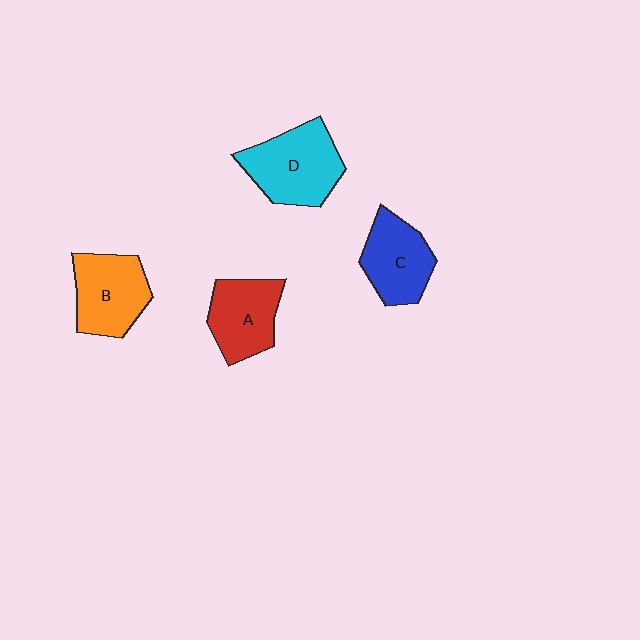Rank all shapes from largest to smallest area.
From largest to smallest: D (cyan), B (orange), A (red), C (blue).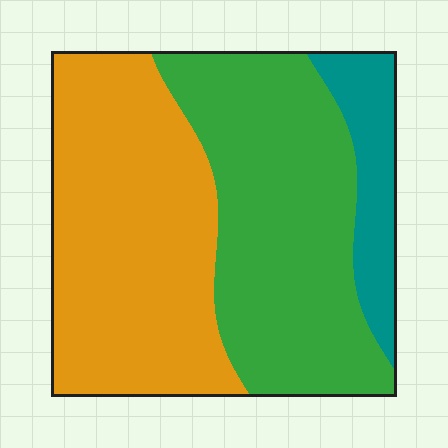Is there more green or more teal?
Green.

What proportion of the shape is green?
Green covers about 45% of the shape.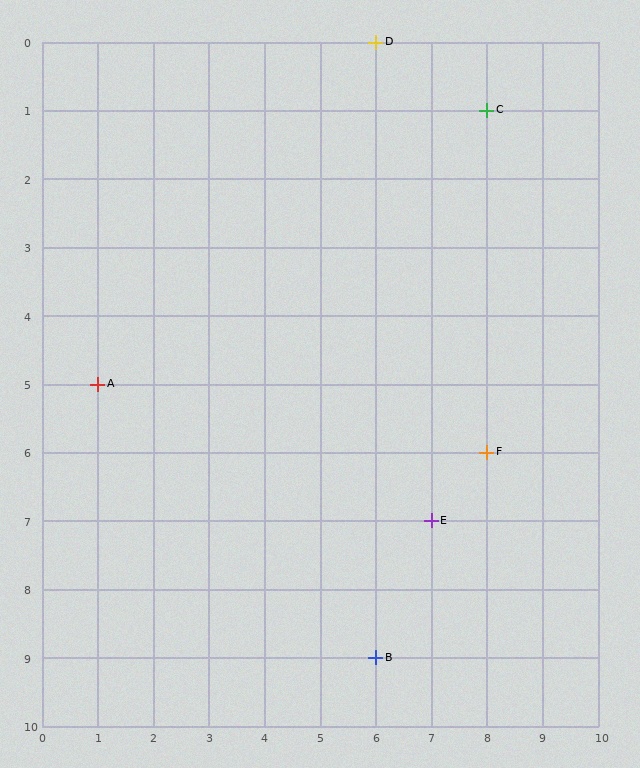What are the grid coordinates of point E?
Point E is at grid coordinates (7, 7).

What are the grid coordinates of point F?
Point F is at grid coordinates (8, 6).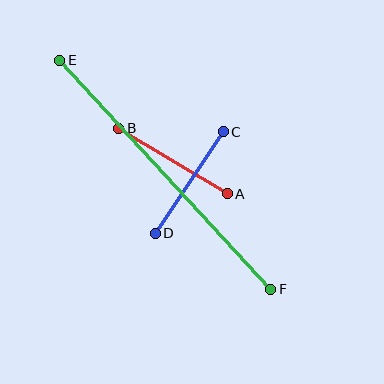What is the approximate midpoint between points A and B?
The midpoint is at approximately (173, 161) pixels.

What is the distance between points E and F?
The distance is approximately 312 pixels.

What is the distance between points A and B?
The distance is approximately 127 pixels.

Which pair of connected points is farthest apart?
Points E and F are farthest apart.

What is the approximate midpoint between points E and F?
The midpoint is at approximately (165, 175) pixels.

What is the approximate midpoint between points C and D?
The midpoint is at approximately (189, 183) pixels.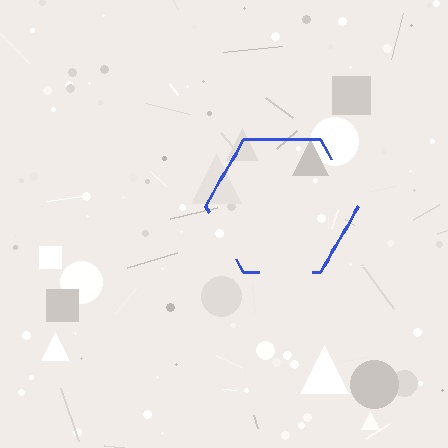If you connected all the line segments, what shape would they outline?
They would outline a hexagon.